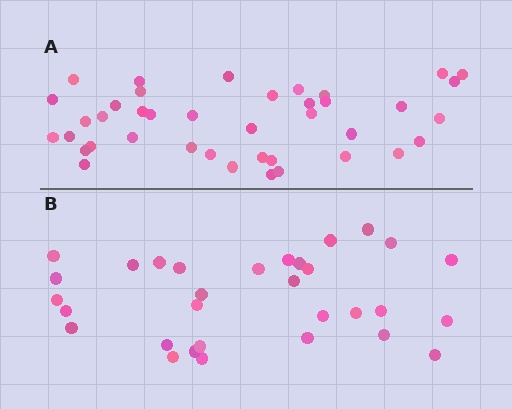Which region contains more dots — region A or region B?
Region A (the top region) has more dots.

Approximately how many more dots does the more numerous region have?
Region A has roughly 8 or so more dots than region B.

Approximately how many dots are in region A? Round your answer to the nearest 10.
About 40 dots.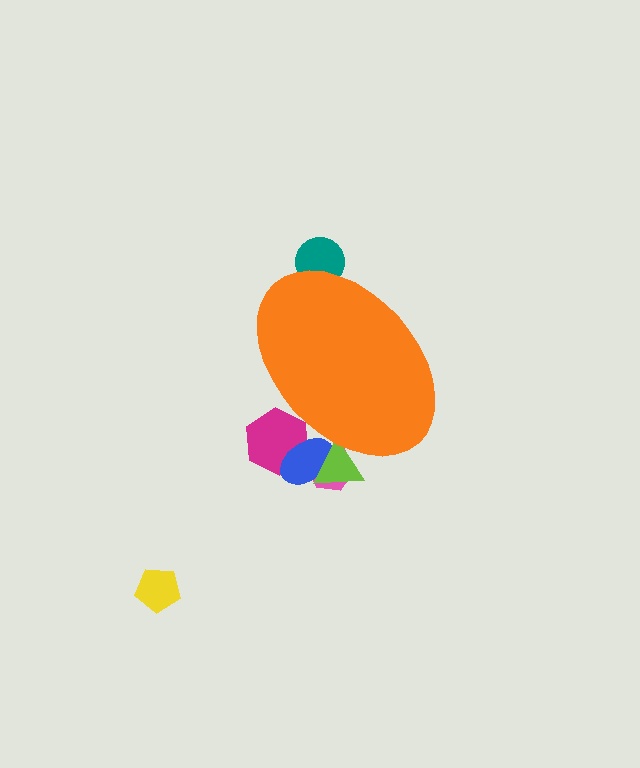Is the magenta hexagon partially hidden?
Yes, the magenta hexagon is partially hidden behind the orange ellipse.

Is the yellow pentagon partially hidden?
No, the yellow pentagon is fully visible.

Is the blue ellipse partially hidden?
Yes, the blue ellipse is partially hidden behind the orange ellipse.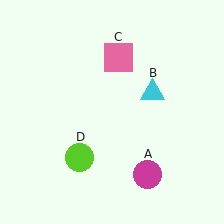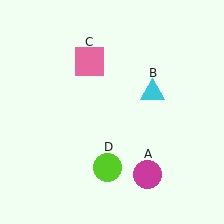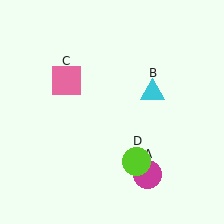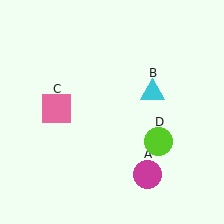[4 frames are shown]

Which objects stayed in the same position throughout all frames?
Magenta circle (object A) and cyan triangle (object B) remained stationary.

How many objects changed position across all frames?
2 objects changed position: pink square (object C), lime circle (object D).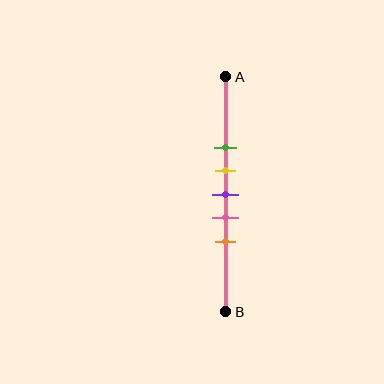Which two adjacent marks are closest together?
The yellow and purple marks are the closest adjacent pair.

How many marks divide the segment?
There are 5 marks dividing the segment.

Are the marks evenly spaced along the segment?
Yes, the marks are approximately evenly spaced.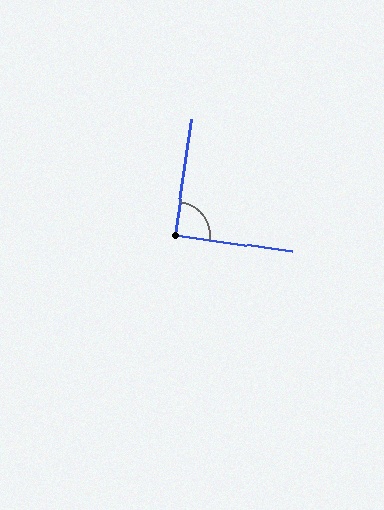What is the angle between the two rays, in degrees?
Approximately 90 degrees.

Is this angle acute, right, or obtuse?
It is approximately a right angle.